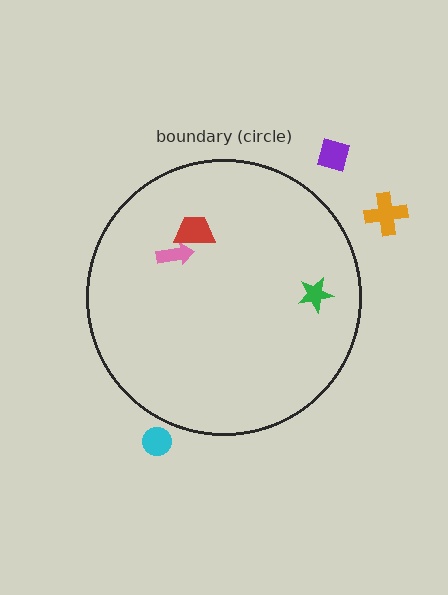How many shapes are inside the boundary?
3 inside, 3 outside.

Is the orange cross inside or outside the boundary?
Outside.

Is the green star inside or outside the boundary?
Inside.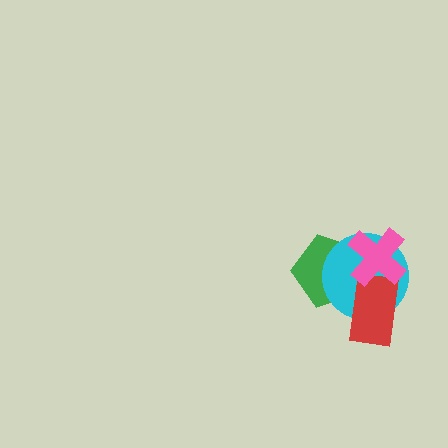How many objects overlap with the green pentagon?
3 objects overlap with the green pentagon.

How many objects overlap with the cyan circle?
3 objects overlap with the cyan circle.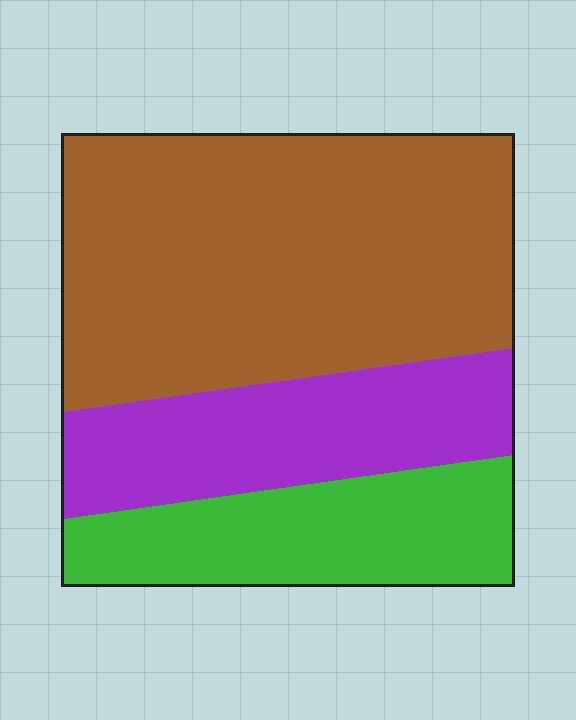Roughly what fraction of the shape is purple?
Purple takes up about one quarter (1/4) of the shape.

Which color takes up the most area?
Brown, at roughly 55%.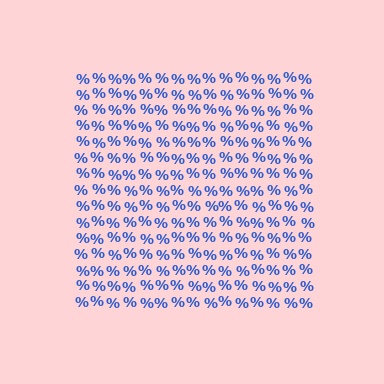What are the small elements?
The small elements are percent signs.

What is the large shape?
The large shape is a square.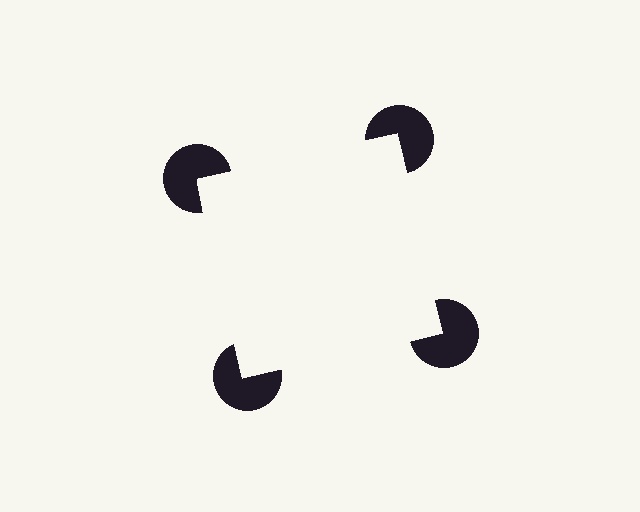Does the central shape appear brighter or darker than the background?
It typically appears slightly brighter than the background, even though no actual brightness change is drawn.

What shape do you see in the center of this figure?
An illusory square — its edges are inferred from the aligned wedge cuts in the pac-man discs, not physically drawn.